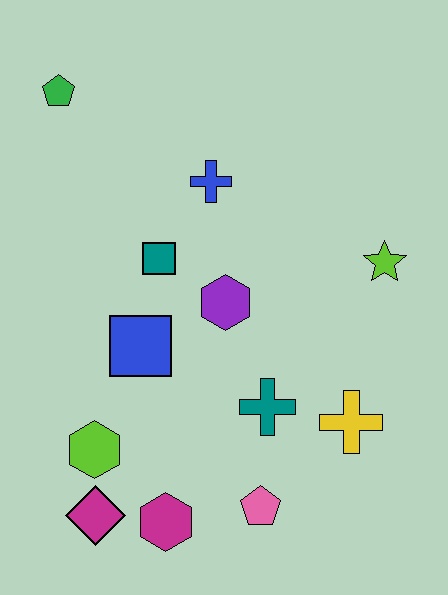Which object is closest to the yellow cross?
The teal cross is closest to the yellow cross.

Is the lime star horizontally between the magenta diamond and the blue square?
No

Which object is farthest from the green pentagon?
The pink pentagon is farthest from the green pentagon.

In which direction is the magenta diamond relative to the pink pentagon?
The magenta diamond is to the left of the pink pentagon.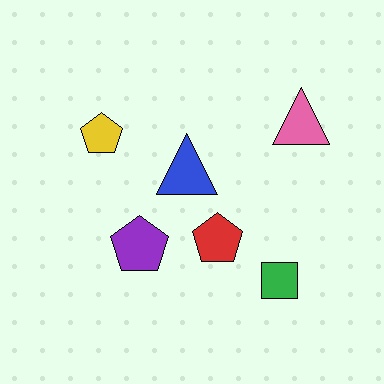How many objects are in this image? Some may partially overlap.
There are 6 objects.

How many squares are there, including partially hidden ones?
There is 1 square.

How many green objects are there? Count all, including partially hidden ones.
There is 1 green object.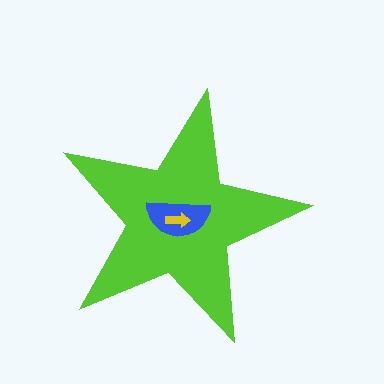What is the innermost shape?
The yellow arrow.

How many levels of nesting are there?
3.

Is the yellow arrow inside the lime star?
Yes.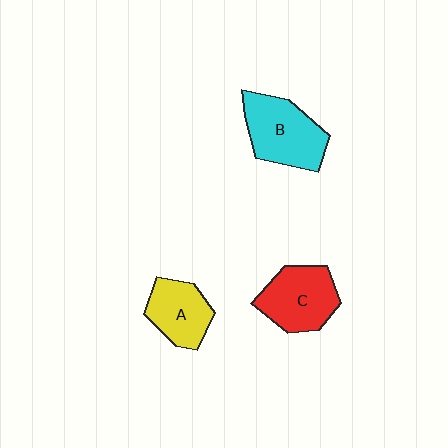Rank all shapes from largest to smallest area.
From largest to smallest: B (cyan), C (red), A (yellow).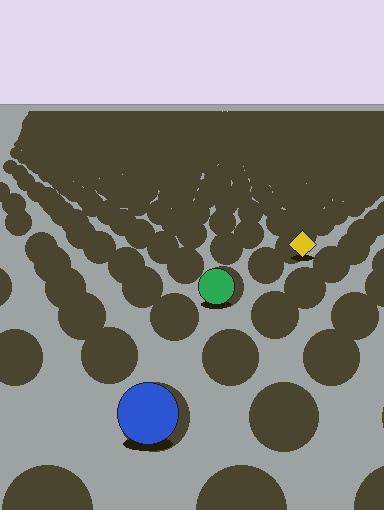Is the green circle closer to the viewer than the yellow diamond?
Yes. The green circle is closer — you can tell from the texture gradient: the ground texture is coarser near it.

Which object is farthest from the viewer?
The yellow diamond is farthest from the viewer. It appears smaller and the ground texture around it is denser.